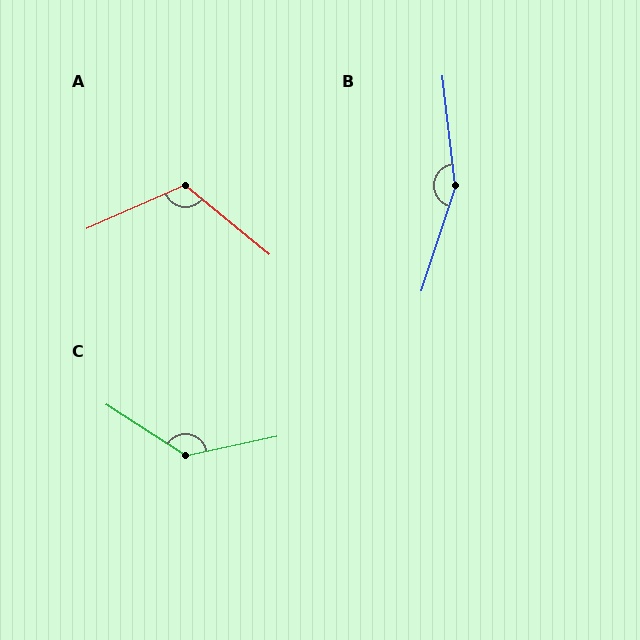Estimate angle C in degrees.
Approximately 135 degrees.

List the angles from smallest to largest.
A (117°), C (135°), B (156°).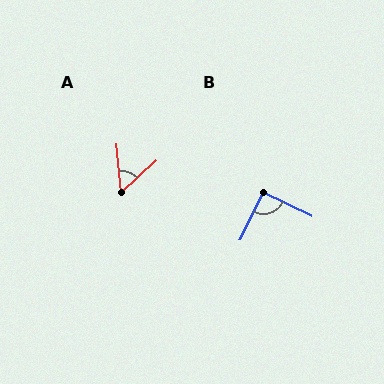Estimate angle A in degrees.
Approximately 53 degrees.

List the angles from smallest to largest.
A (53°), B (91°).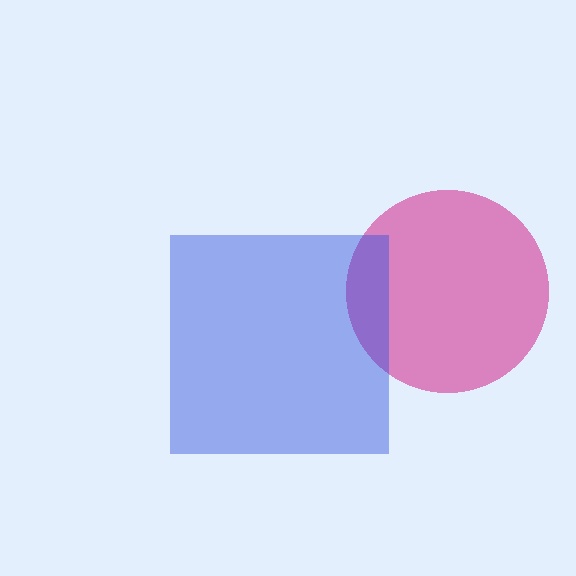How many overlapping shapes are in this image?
There are 2 overlapping shapes in the image.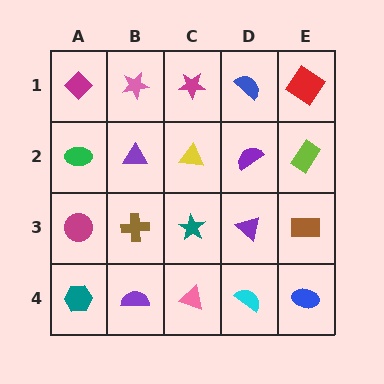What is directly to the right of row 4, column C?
A cyan semicircle.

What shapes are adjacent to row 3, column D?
A purple semicircle (row 2, column D), a cyan semicircle (row 4, column D), a teal star (row 3, column C), a brown rectangle (row 3, column E).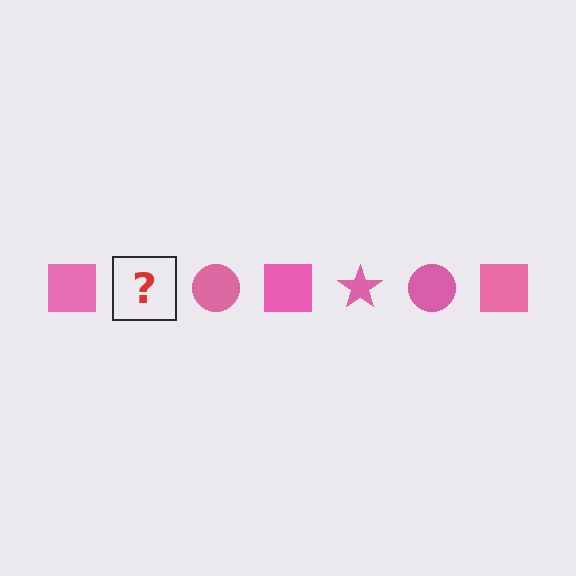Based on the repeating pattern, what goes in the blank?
The blank should be a pink star.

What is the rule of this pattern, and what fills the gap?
The rule is that the pattern cycles through square, star, circle shapes in pink. The gap should be filled with a pink star.